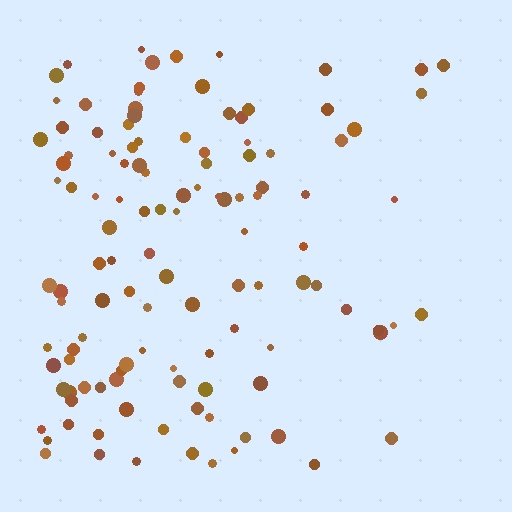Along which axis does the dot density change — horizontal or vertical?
Horizontal.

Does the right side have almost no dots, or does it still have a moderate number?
Still a moderate number, just noticeably fewer than the left.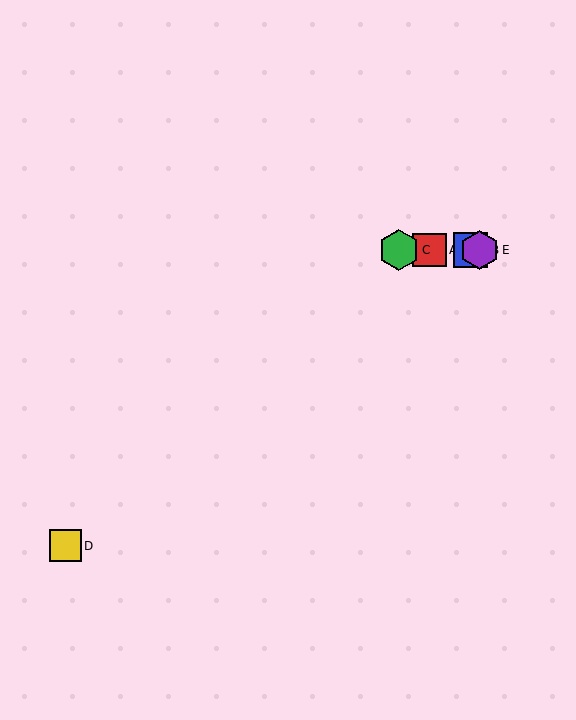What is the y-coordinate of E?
Object E is at y≈250.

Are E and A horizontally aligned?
Yes, both are at y≈250.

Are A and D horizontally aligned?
No, A is at y≈250 and D is at y≈546.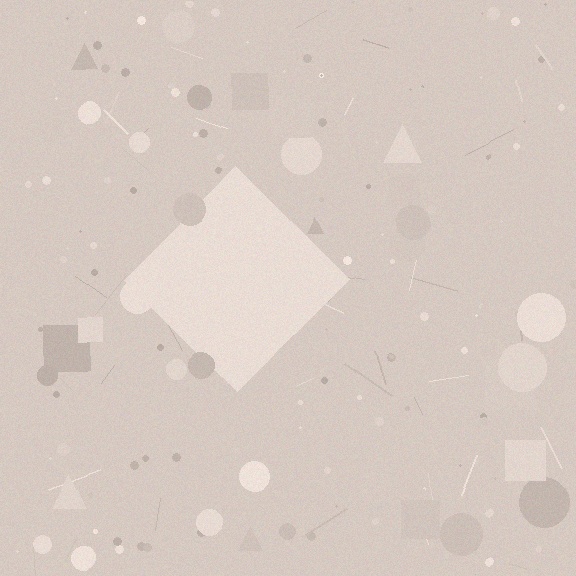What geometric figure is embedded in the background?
A diamond is embedded in the background.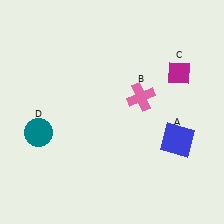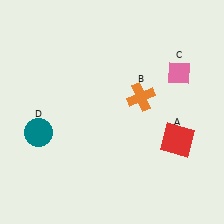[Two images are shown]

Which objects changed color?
A changed from blue to red. B changed from pink to orange. C changed from magenta to pink.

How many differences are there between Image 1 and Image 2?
There are 3 differences between the two images.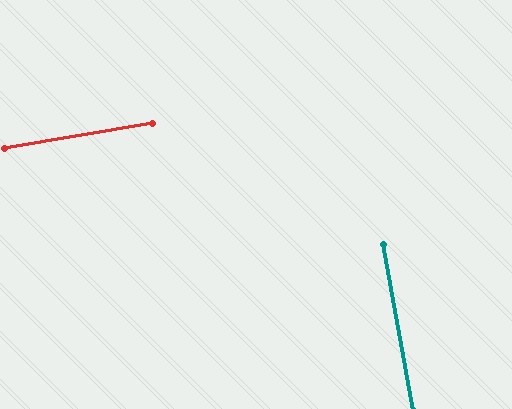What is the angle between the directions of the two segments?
Approximately 89 degrees.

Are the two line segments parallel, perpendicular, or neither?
Perpendicular — they meet at approximately 89°.